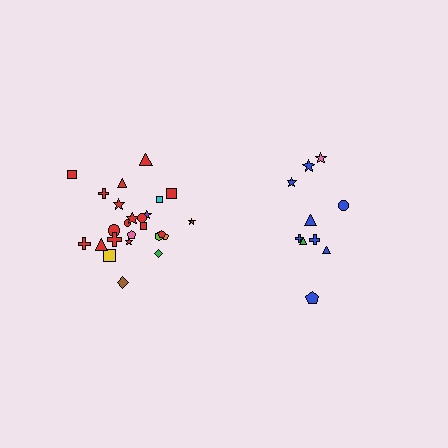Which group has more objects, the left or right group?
The left group.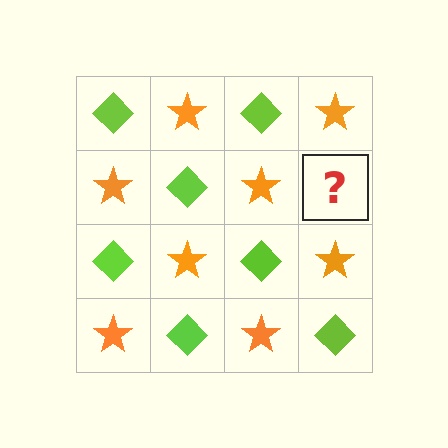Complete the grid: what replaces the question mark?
The question mark should be replaced with a lime diamond.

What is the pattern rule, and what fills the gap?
The rule is that it alternates lime diamond and orange star in a checkerboard pattern. The gap should be filled with a lime diamond.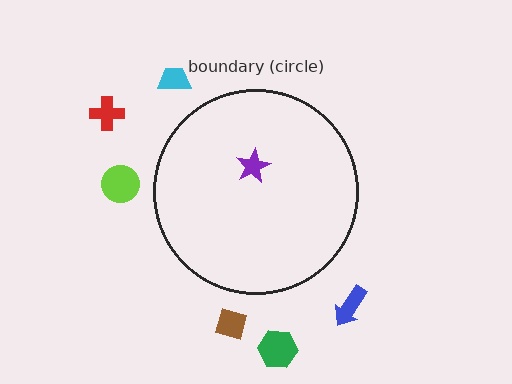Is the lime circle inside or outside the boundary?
Outside.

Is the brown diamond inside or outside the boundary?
Outside.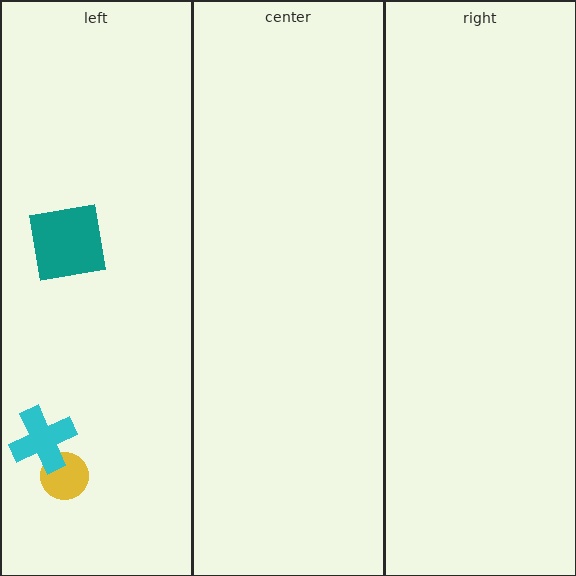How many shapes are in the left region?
3.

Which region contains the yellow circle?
The left region.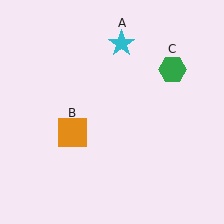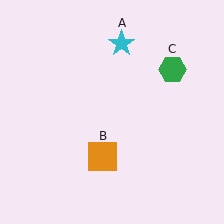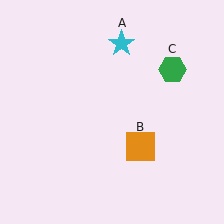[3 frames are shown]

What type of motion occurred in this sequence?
The orange square (object B) rotated counterclockwise around the center of the scene.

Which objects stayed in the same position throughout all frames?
Cyan star (object A) and green hexagon (object C) remained stationary.